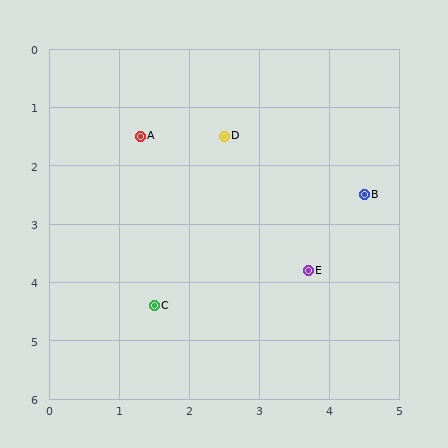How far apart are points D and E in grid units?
Points D and E are about 2.6 grid units apart.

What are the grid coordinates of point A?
Point A is at approximately (1.3, 1.5).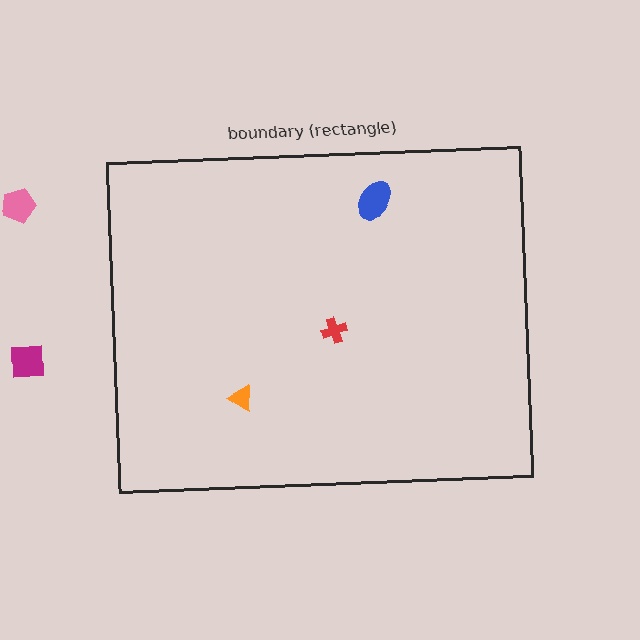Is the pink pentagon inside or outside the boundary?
Outside.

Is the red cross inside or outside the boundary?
Inside.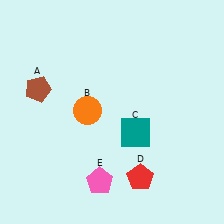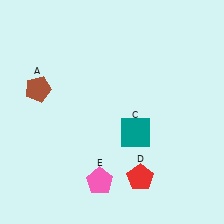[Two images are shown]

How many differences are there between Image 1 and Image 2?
There is 1 difference between the two images.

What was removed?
The orange circle (B) was removed in Image 2.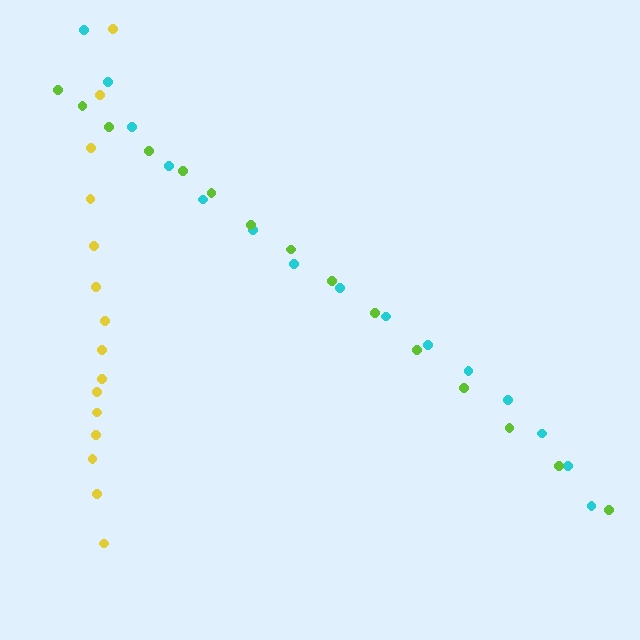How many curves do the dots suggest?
There are 3 distinct paths.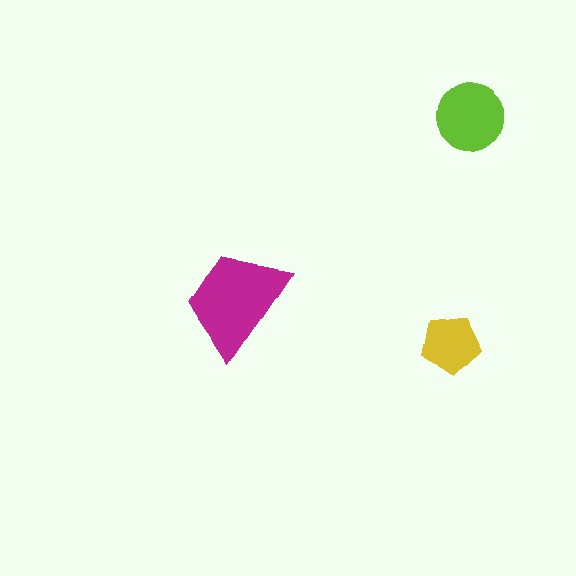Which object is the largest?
The magenta trapezoid.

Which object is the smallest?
The yellow pentagon.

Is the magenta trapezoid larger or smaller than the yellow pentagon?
Larger.